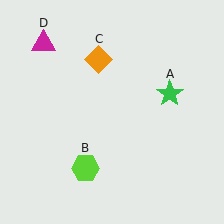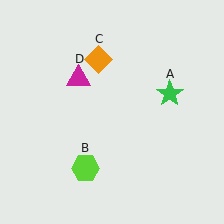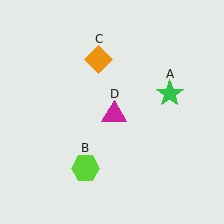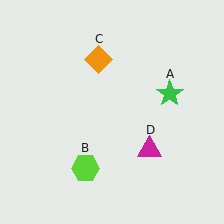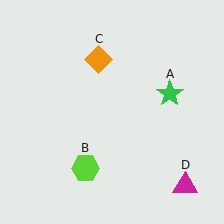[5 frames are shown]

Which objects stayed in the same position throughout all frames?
Green star (object A) and lime hexagon (object B) and orange diamond (object C) remained stationary.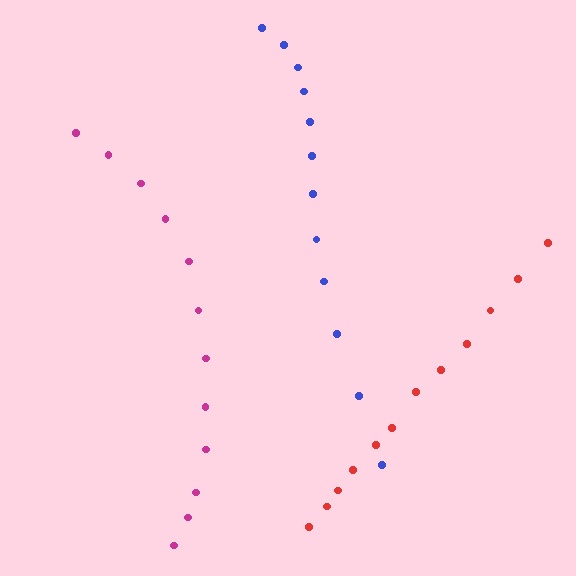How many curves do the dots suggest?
There are 3 distinct paths.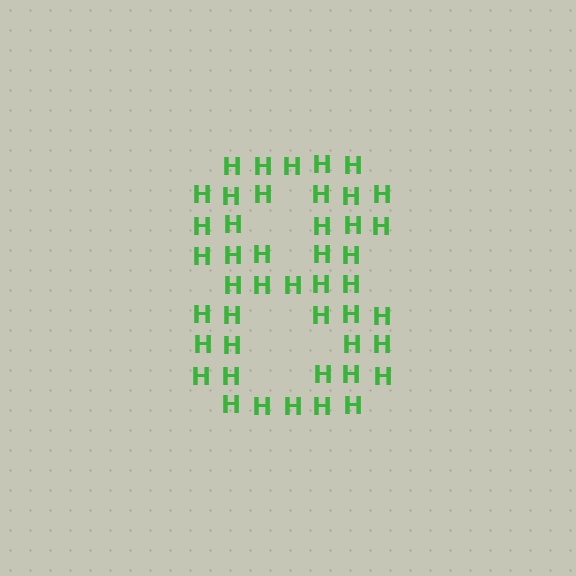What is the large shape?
The large shape is the digit 8.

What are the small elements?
The small elements are letter H's.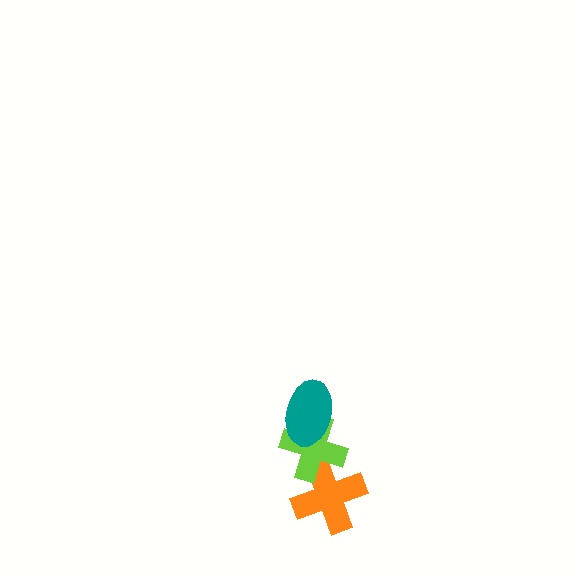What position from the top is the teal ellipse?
The teal ellipse is 1st from the top.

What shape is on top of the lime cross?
The teal ellipse is on top of the lime cross.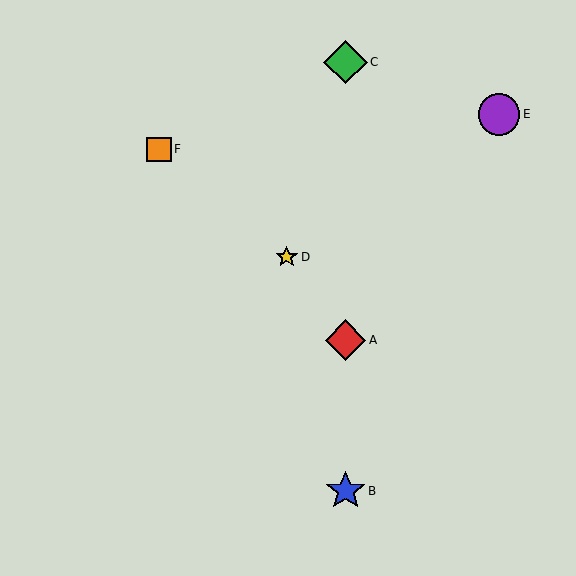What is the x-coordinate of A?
Object A is at x≈346.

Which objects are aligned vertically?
Objects A, B, C are aligned vertically.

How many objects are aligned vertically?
3 objects (A, B, C) are aligned vertically.